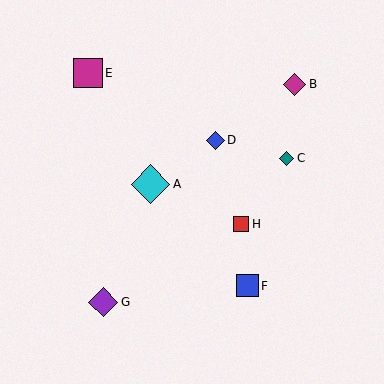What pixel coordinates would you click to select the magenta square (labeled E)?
Click at (88, 73) to select the magenta square E.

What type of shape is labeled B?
Shape B is a magenta diamond.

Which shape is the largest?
The cyan diamond (labeled A) is the largest.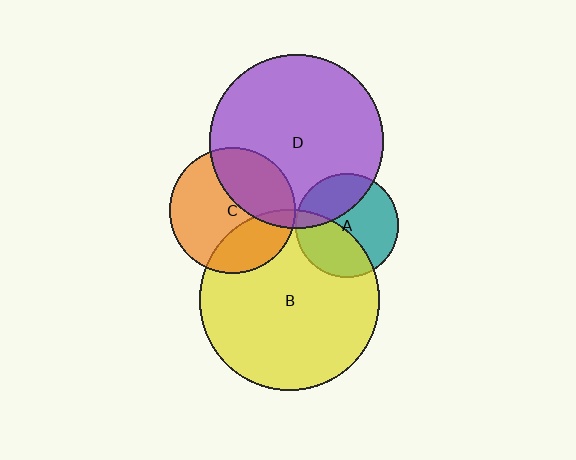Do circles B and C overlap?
Yes.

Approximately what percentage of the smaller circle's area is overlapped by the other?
Approximately 30%.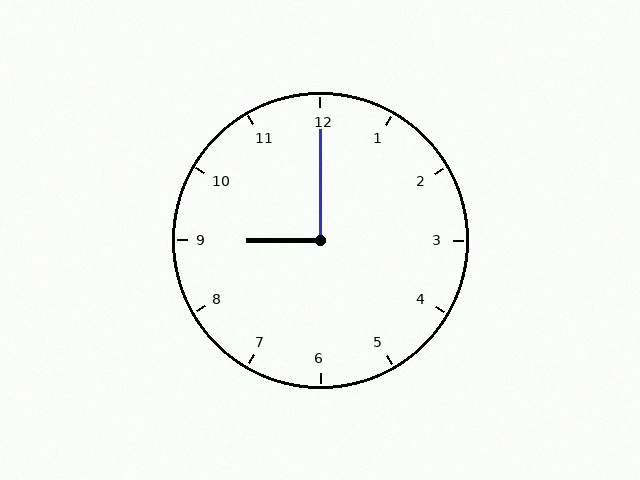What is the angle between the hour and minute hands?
Approximately 90 degrees.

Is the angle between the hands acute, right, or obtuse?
It is right.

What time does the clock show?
9:00.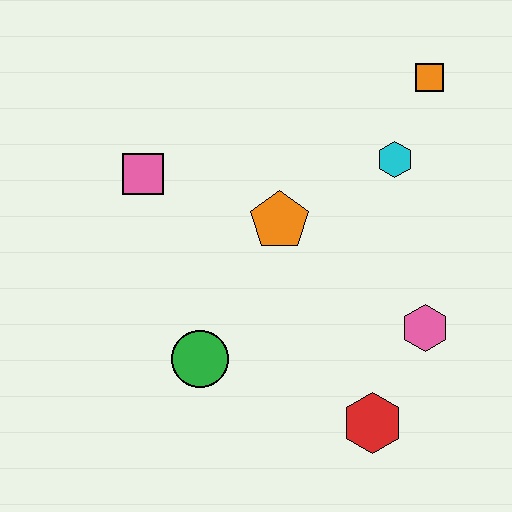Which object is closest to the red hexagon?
The pink hexagon is closest to the red hexagon.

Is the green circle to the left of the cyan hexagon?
Yes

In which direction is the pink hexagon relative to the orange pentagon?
The pink hexagon is to the right of the orange pentagon.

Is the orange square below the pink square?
No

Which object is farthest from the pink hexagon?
The pink square is farthest from the pink hexagon.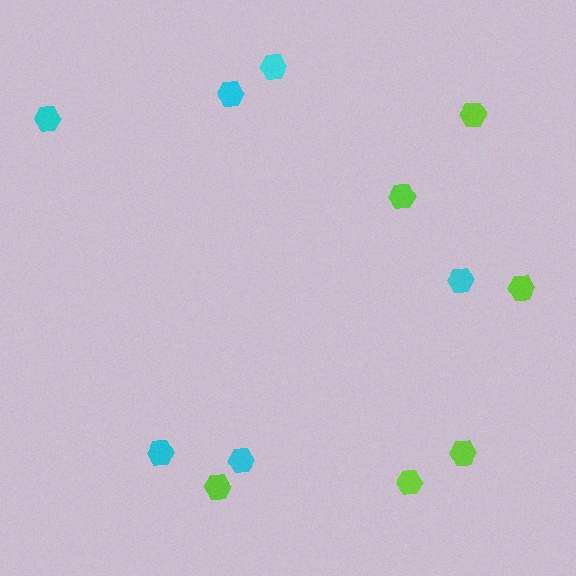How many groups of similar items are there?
There are 2 groups: one group of cyan hexagons (6) and one group of lime hexagons (6).